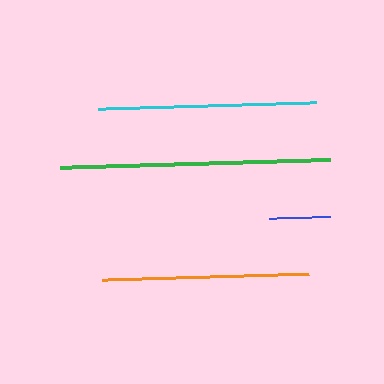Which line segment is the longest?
The green line is the longest at approximately 270 pixels.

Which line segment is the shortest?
The blue line is the shortest at approximately 61 pixels.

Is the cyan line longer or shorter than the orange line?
The cyan line is longer than the orange line.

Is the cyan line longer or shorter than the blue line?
The cyan line is longer than the blue line.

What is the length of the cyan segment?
The cyan segment is approximately 220 pixels long.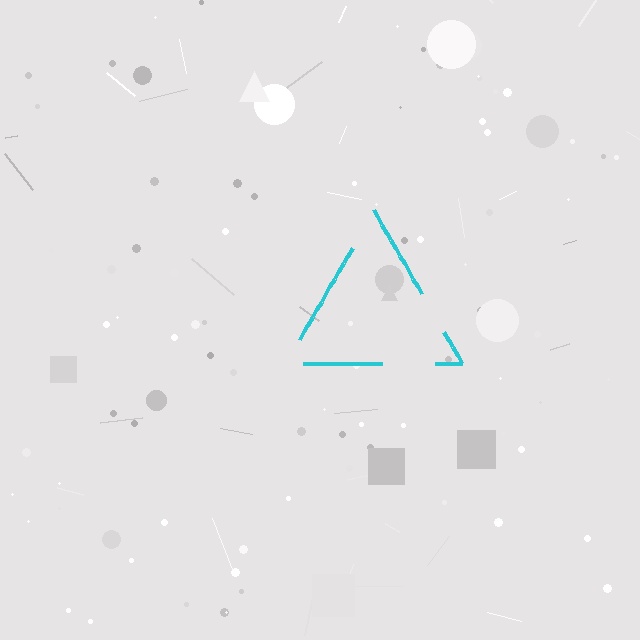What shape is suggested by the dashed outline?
The dashed outline suggests a triangle.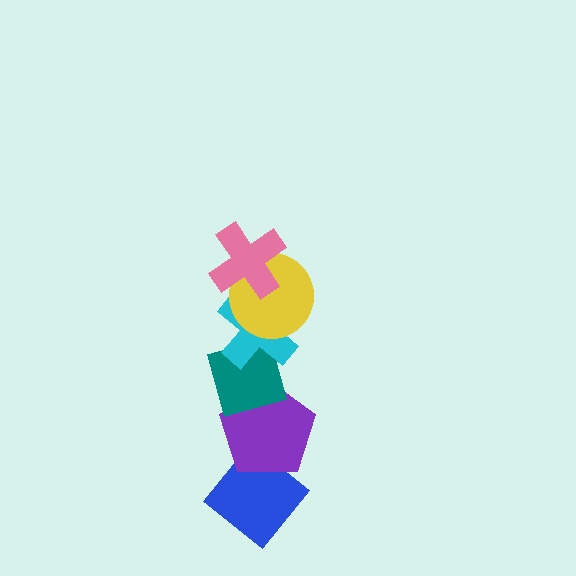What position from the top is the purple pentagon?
The purple pentagon is 5th from the top.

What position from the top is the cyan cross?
The cyan cross is 3rd from the top.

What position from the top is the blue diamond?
The blue diamond is 6th from the top.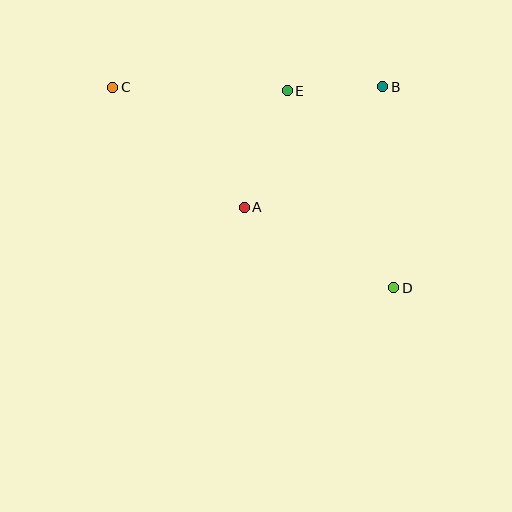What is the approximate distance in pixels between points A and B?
The distance between A and B is approximately 183 pixels.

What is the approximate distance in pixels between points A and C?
The distance between A and C is approximately 178 pixels.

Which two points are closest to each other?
Points B and E are closest to each other.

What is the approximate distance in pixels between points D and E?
The distance between D and E is approximately 224 pixels.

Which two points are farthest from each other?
Points C and D are farthest from each other.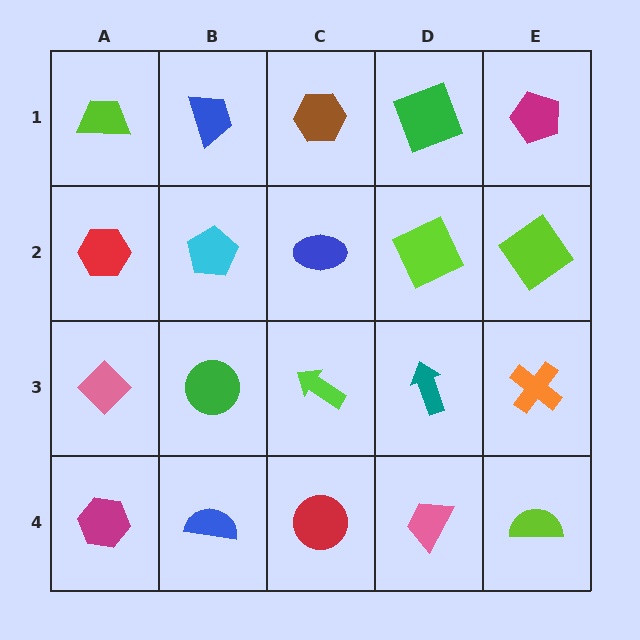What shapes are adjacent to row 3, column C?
A blue ellipse (row 2, column C), a red circle (row 4, column C), a green circle (row 3, column B), a teal arrow (row 3, column D).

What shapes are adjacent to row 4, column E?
An orange cross (row 3, column E), a pink trapezoid (row 4, column D).